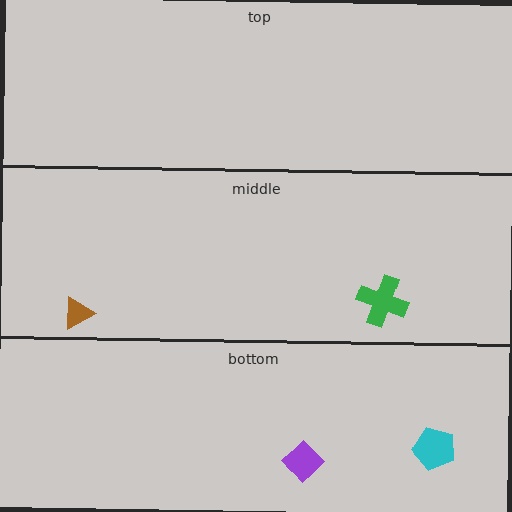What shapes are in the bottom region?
The purple diamond, the cyan pentagon.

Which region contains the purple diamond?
The bottom region.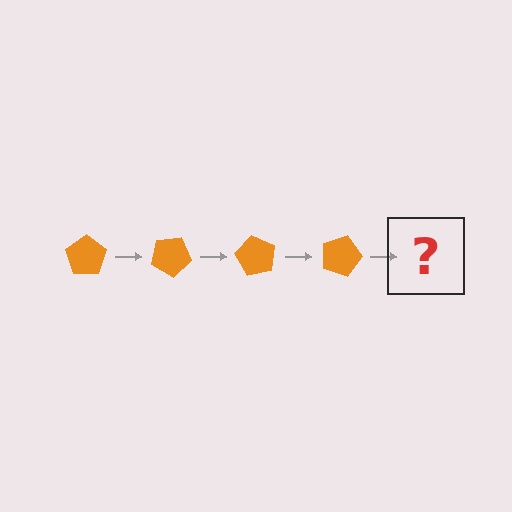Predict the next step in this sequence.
The next step is an orange pentagon rotated 120 degrees.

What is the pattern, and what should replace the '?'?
The pattern is that the pentagon rotates 30 degrees each step. The '?' should be an orange pentagon rotated 120 degrees.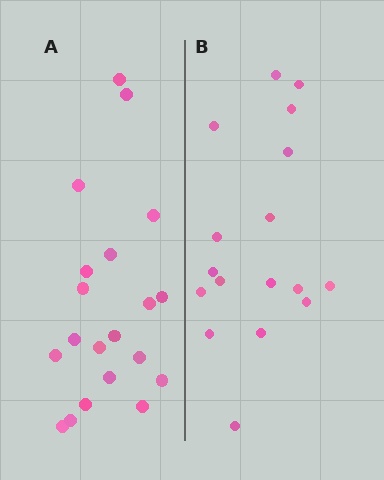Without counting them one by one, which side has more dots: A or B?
Region A (the left region) has more dots.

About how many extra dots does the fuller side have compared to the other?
Region A has just a few more — roughly 2 or 3 more dots than region B.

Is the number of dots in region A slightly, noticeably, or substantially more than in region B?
Region A has only slightly more — the two regions are fairly close. The ratio is roughly 1.2 to 1.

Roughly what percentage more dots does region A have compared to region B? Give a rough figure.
About 20% more.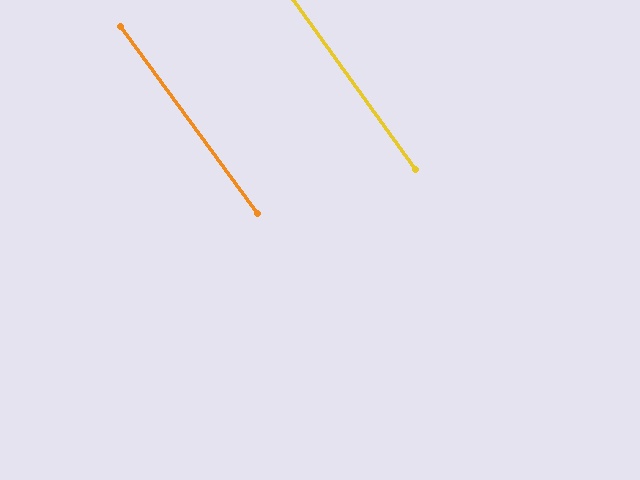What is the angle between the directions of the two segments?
Approximately 1 degree.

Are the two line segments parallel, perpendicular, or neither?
Parallel — their directions differ by only 0.6°.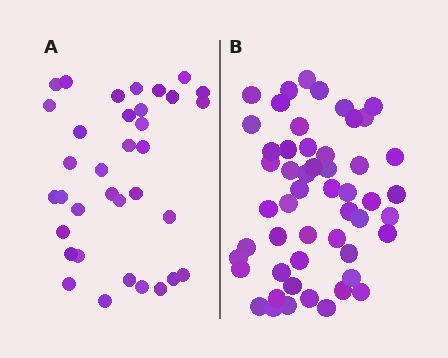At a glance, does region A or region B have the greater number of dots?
Region B (the right region) has more dots.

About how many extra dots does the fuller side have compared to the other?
Region B has approximately 15 more dots than region A.